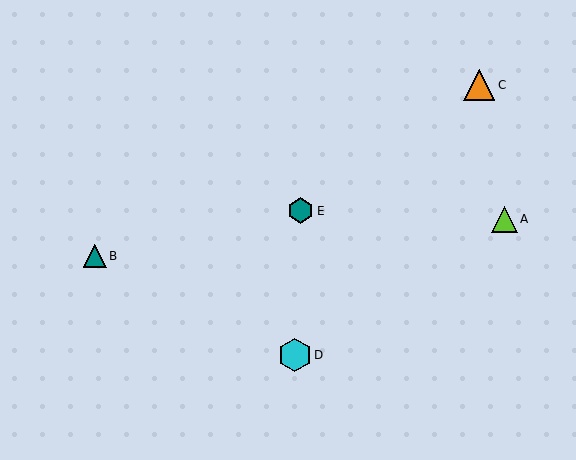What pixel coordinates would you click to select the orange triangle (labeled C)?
Click at (479, 85) to select the orange triangle C.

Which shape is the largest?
The cyan hexagon (labeled D) is the largest.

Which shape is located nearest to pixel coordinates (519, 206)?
The lime triangle (labeled A) at (504, 219) is nearest to that location.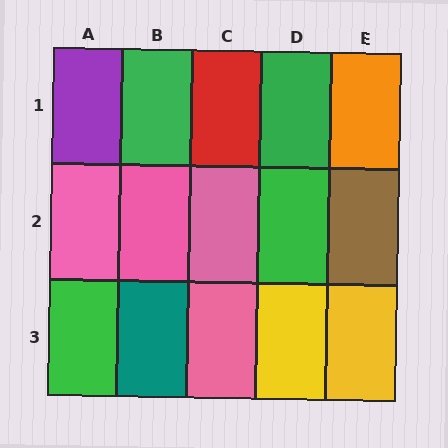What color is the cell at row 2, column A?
Pink.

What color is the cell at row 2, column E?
Brown.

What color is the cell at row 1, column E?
Orange.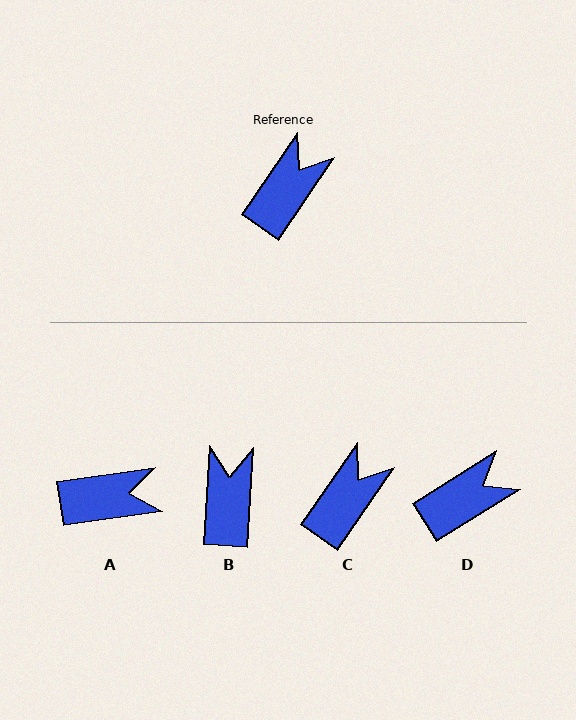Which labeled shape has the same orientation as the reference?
C.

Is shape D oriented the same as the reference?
No, it is off by about 24 degrees.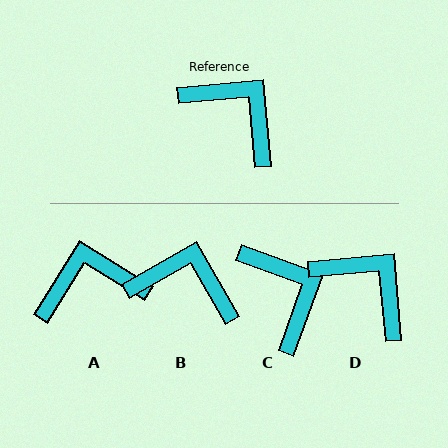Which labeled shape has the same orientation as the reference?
D.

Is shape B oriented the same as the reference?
No, it is off by about 25 degrees.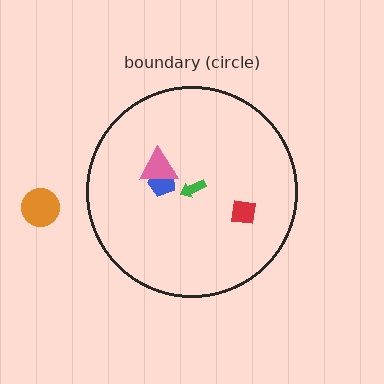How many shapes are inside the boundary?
4 inside, 1 outside.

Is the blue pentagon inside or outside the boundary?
Inside.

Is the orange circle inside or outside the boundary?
Outside.